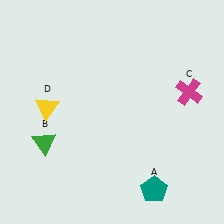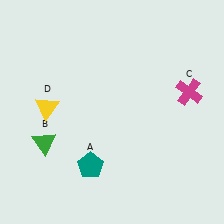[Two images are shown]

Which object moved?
The teal pentagon (A) moved left.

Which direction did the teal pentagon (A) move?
The teal pentagon (A) moved left.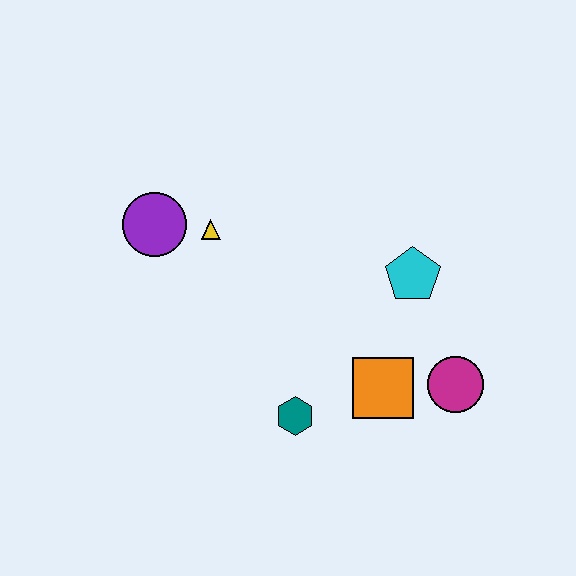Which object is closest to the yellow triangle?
The purple circle is closest to the yellow triangle.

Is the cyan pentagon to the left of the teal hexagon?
No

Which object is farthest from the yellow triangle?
The magenta circle is farthest from the yellow triangle.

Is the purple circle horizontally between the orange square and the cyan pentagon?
No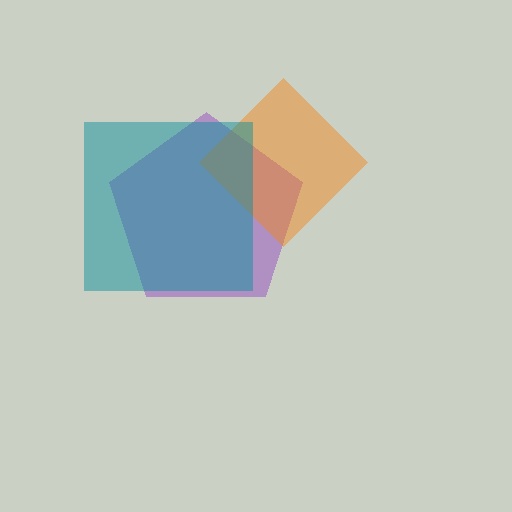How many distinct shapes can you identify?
There are 3 distinct shapes: a purple pentagon, an orange diamond, a teal square.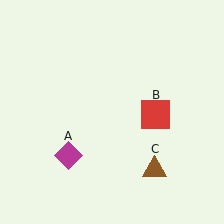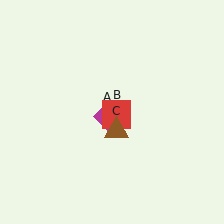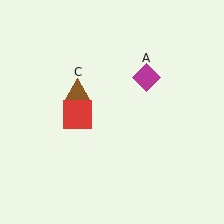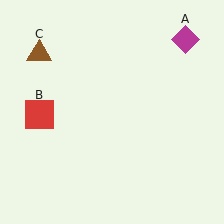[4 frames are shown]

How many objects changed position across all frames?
3 objects changed position: magenta diamond (object A), red square (object B), brown triangle (object C).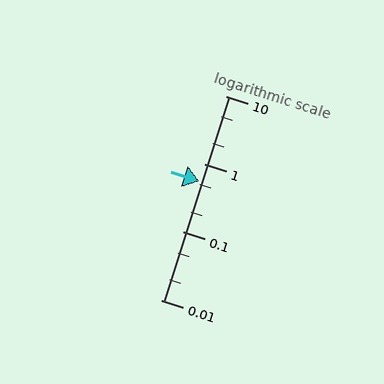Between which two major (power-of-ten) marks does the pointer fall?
The pointer is between 0.1 and 1.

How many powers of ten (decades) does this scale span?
The scale spans 3 decades, from 0.01 to 10.